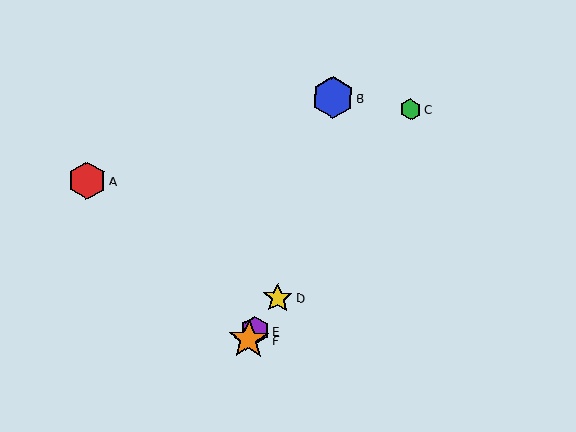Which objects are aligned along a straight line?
Objects C, D, E, F are aligned along a straight line.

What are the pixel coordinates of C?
Object C is at (410, 109).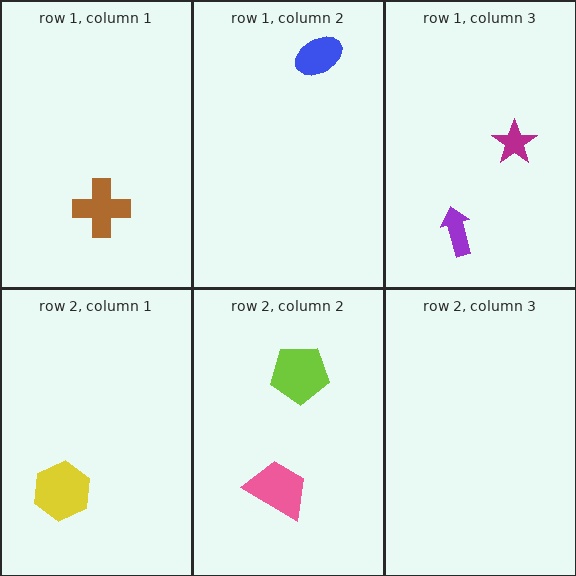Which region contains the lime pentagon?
The row 2, column 2 region.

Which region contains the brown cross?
The row 1, column 1 region.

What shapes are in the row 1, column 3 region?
The magenta star, the purple arrow.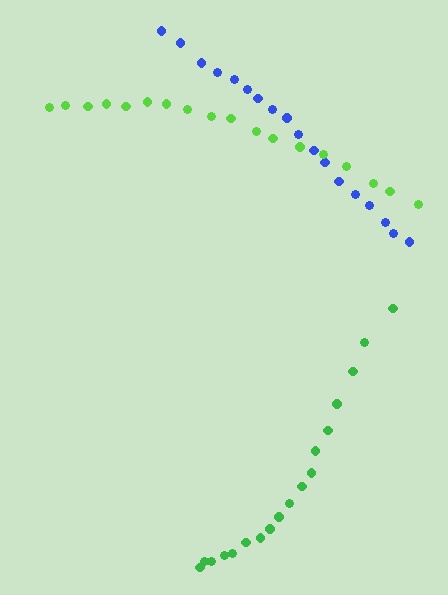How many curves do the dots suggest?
There are 3 distinct paths.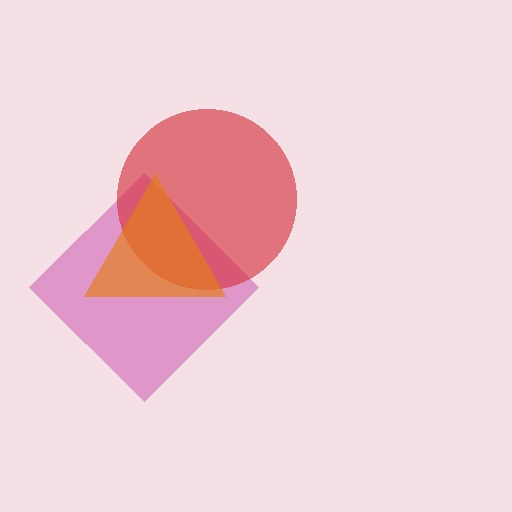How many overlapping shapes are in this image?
There are 3 overlapping shapes in the image.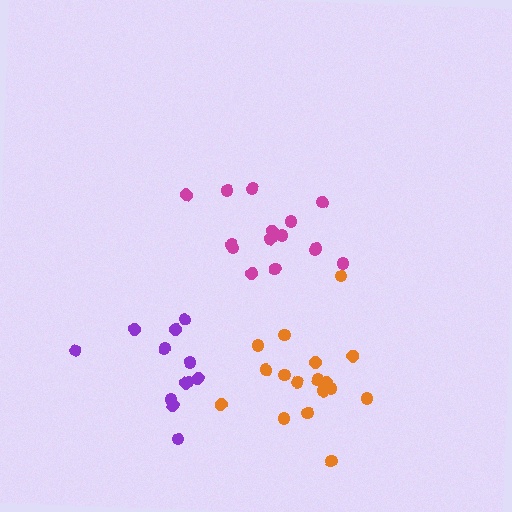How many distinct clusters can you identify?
There are 3 distinct clusters.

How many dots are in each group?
Group 1: 15 dots, Group 2: 12 dots, Group 3: 17 dots (44 total).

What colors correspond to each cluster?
The clusters are colored: magenta, purple, orange.